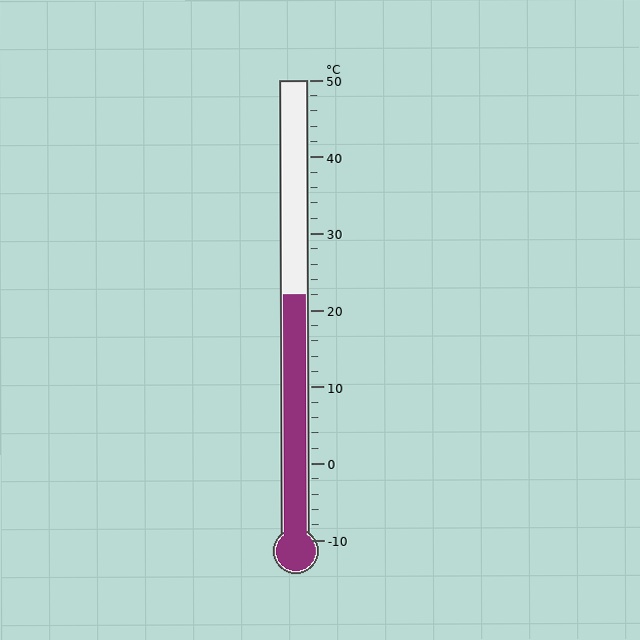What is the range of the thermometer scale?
The thermometer scale ranges from -10°C to 50°C.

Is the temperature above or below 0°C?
The temperature is above 0°C.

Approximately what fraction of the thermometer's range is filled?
The thermometer is filled to approximately 55% of its range.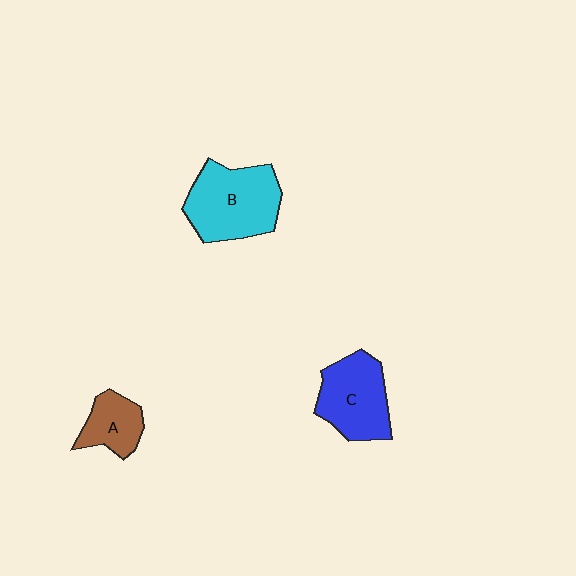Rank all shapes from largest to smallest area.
From largest to smallest: B (cyan), C (blue), A (brown).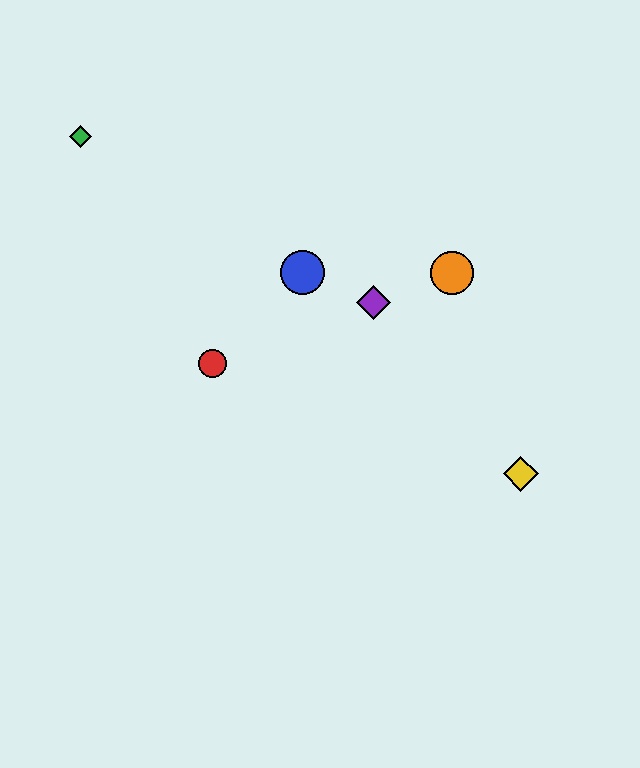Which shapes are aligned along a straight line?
The red circle, the purple diamond, the orange circle are aligned along a straight line.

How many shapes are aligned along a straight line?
3 shapes (the red circle, the purple diamond, the orange circle) are aligned along a straight line.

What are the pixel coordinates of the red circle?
The red circle is at (212, 364).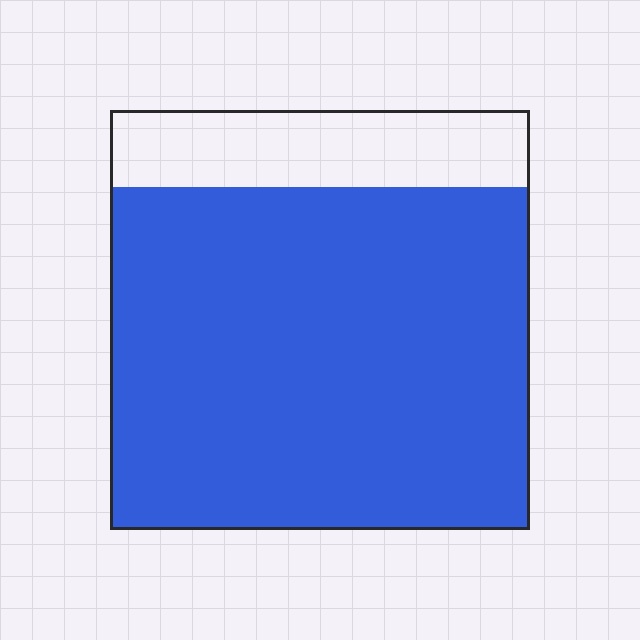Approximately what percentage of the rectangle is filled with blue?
Approximately 80%.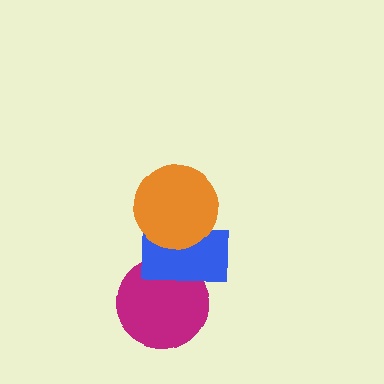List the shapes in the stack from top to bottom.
From top to bottom: the orange circle, the blue rectangle, the magenta circle.